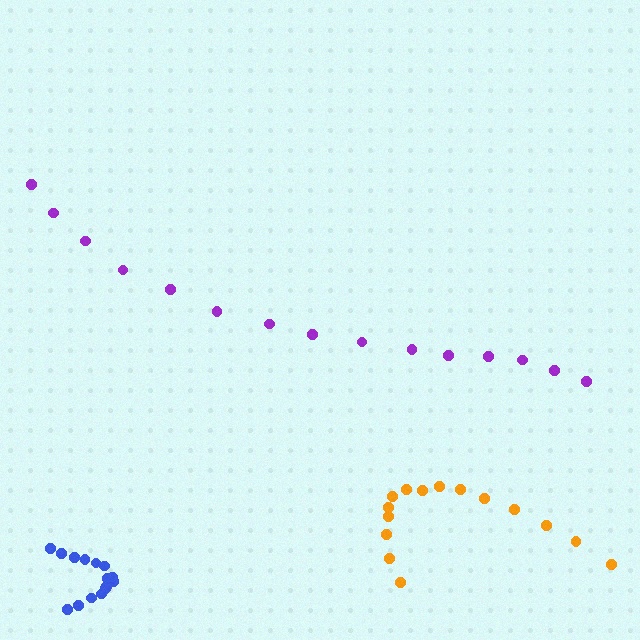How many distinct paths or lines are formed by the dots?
There are 3 distinct paths.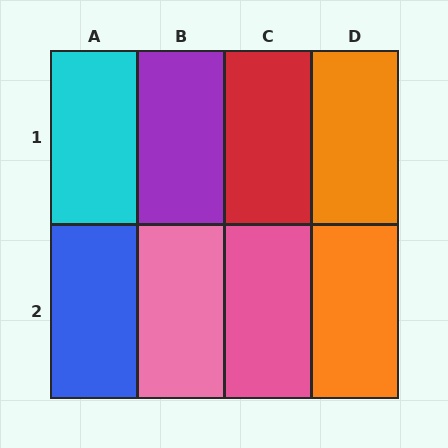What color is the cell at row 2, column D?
Orange.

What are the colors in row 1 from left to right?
Cyan, purple, red, orange.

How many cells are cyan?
1 cell is cyan.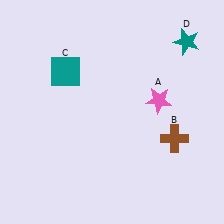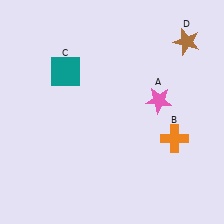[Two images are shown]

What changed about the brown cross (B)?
In Image 1, B is brown. In Image 2, it changed to orange.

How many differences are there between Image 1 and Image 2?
There are 2 differences between the two images.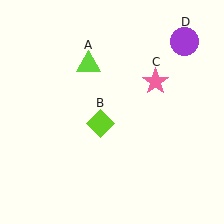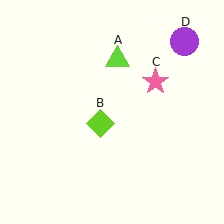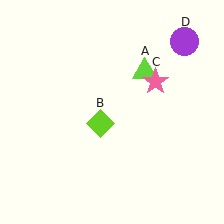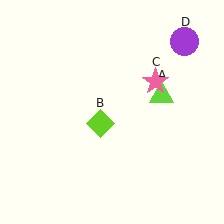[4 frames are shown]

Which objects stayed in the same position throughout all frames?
Lime diamond (object B) and pink star (object C) and purple circle (object D) remained stationary.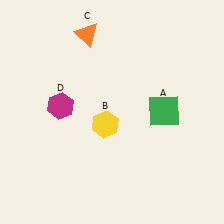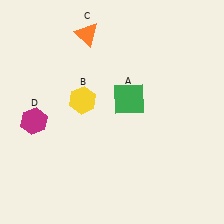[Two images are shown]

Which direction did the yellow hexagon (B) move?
The yellow hexagon (B) moved up.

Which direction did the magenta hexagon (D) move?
The magenta hexagon (D) moved left.